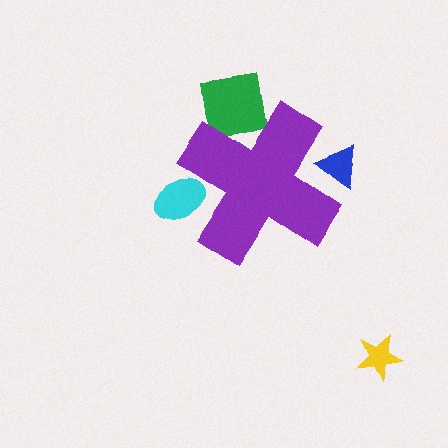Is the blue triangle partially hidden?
Yes, the blue triangle is partially hidden behind the purple cross.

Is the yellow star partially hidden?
No, the yellow star is fully visible.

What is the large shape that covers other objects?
A purple cross.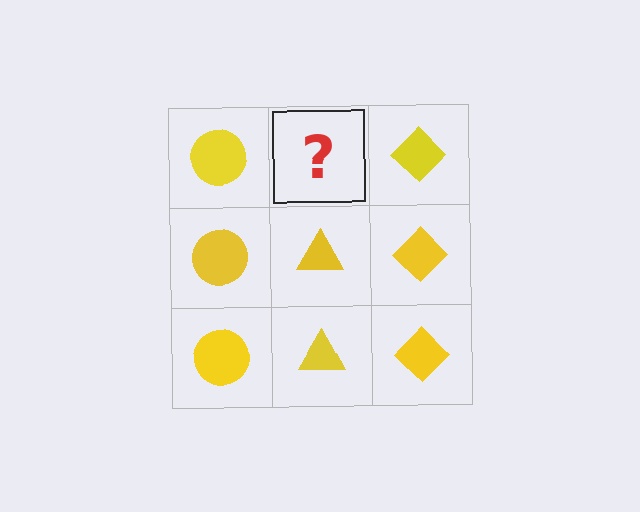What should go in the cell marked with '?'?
The missing cell should contain a yellow triangle.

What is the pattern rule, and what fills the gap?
The rule is that each column has a consistent shape. The gap should be filled with a yellow triangle.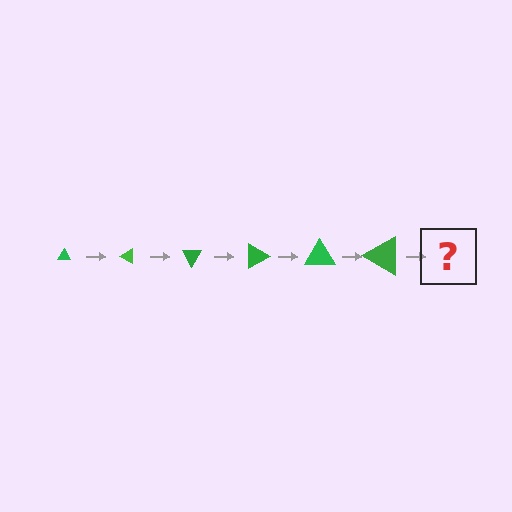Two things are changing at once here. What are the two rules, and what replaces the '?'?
The two rules are that the triangle grows larger each step and it rotates 30 degrees each step. The '?' should be a triangle, larger than the previous one and rotated 180 degrees from the start.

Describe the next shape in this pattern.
It should be a triangle, larger than the previous one and rotated 180 degrees from the start.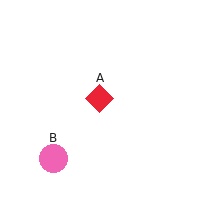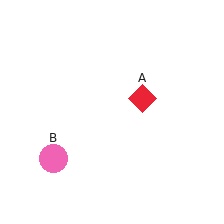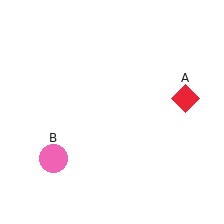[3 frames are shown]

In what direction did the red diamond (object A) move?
The red diamond (object A) moved right.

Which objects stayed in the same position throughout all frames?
Pink circle (object B) remained stationary.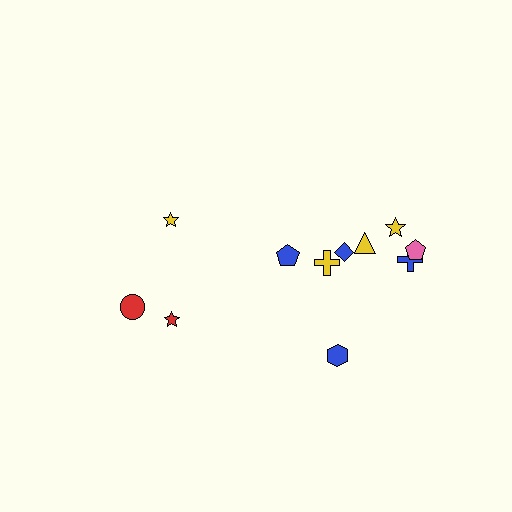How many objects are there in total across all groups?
There are 11 objects.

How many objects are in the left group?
There are 3 objects.